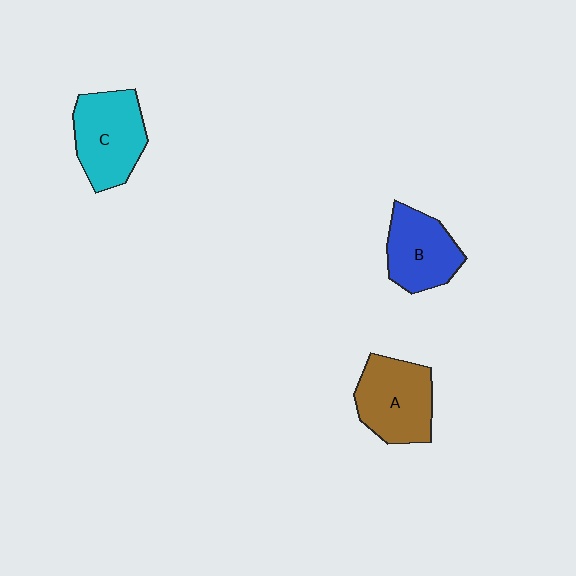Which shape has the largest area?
Shape C (cyan).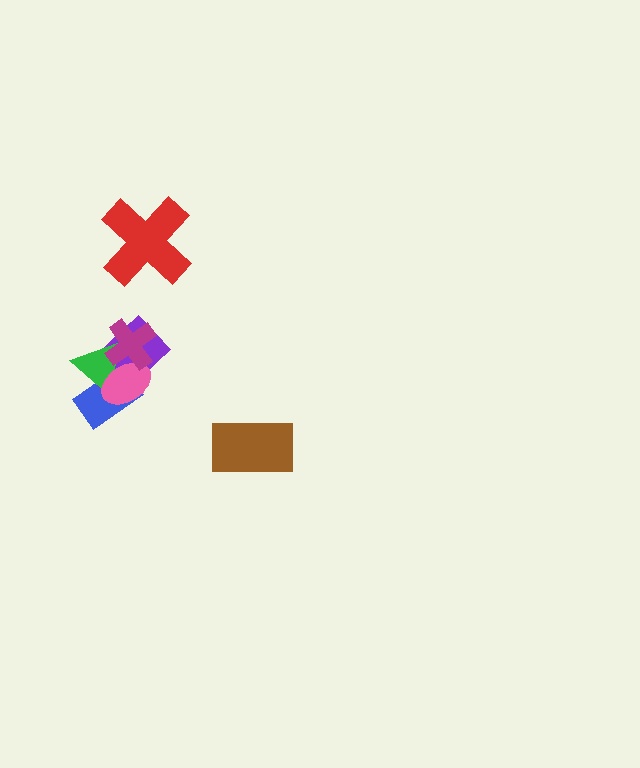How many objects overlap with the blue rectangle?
3 objects overlap with the blue rectangle.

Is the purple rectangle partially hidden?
Yes, it is partially covered by another shape.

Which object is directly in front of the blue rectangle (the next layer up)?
The purple rectangle is directly in front of the blue rectangle.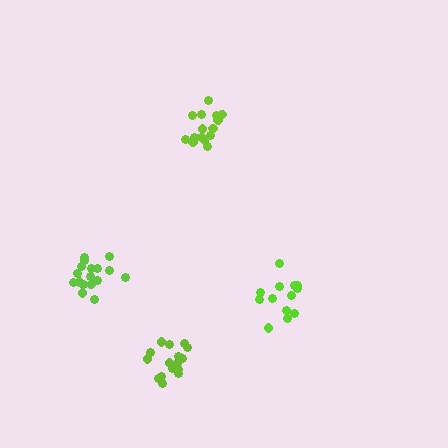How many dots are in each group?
Group 1: 15 dots, Group 2: 17 dots, Group 3: 17 dots, Group 4: 14 dots (63 total).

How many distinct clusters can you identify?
There are 4 distinct clusters.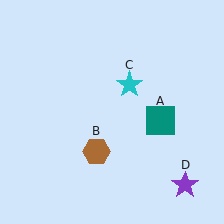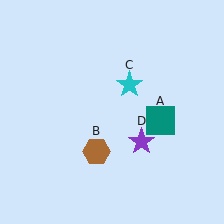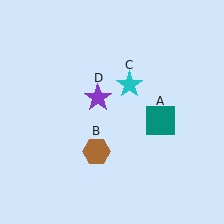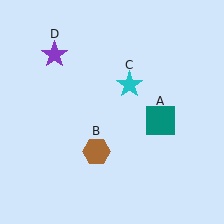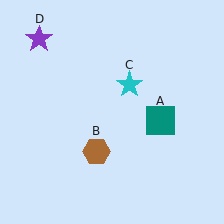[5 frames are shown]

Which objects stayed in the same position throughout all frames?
Teal square (object A) and brown hexagon (object B) and cyan star (object C) remained stationary.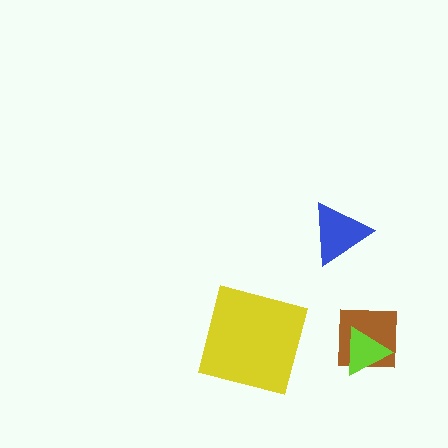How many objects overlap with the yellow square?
0 objects overlap with the yellow square.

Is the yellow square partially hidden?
No, no other shape covers it.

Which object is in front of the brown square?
The lime triangle is in front of the brown square.